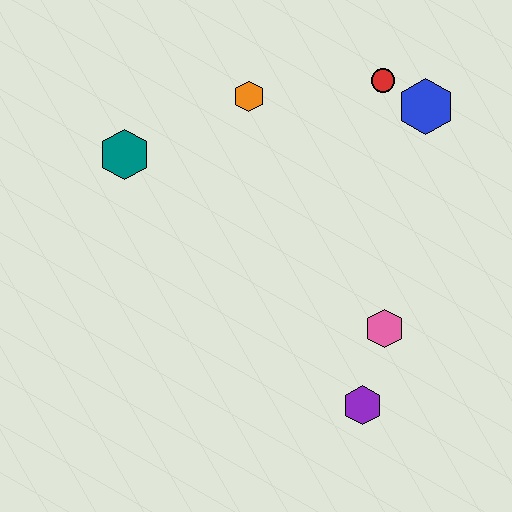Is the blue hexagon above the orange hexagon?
No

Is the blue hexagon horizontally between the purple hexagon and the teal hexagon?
No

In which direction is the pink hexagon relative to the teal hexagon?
The pink hexagon is to the right of the teal hexagon.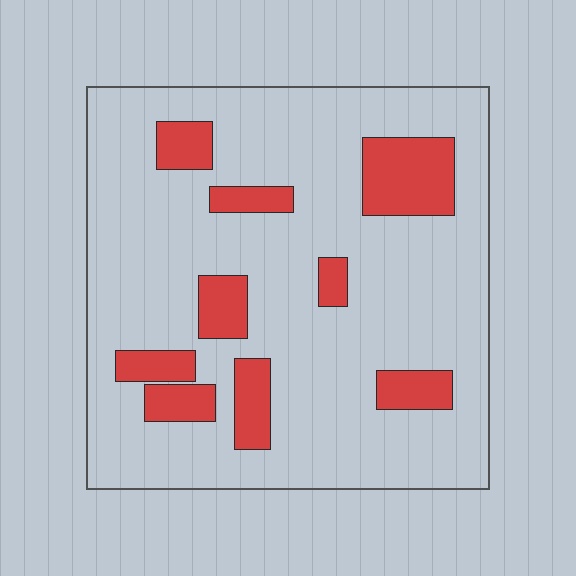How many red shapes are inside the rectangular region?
9.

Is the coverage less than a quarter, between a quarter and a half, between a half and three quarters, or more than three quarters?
Less than a quarter.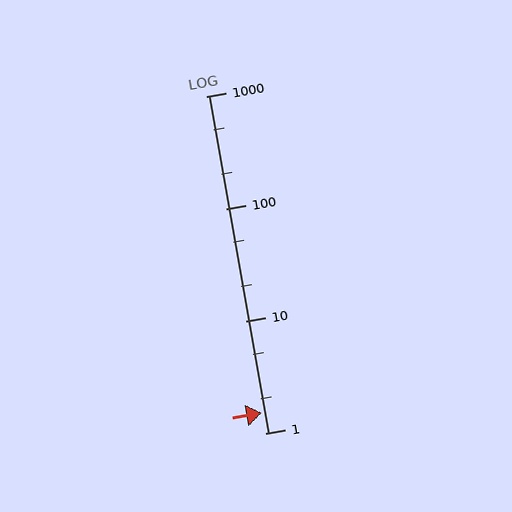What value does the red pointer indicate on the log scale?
The pointer indicates approximately 1.5.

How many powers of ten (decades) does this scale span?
The scale spans 3 decades, from 1 to 1000.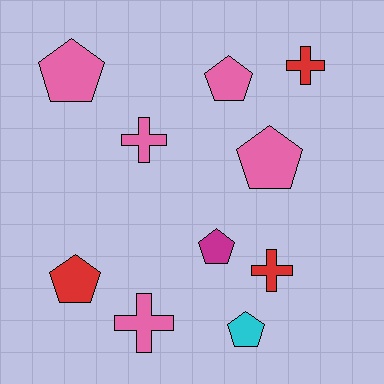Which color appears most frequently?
Pink, with 5 objects.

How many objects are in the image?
There are 10 objects.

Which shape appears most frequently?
Pentagon, with 6 objects.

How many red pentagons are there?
There is 1 red pentagon.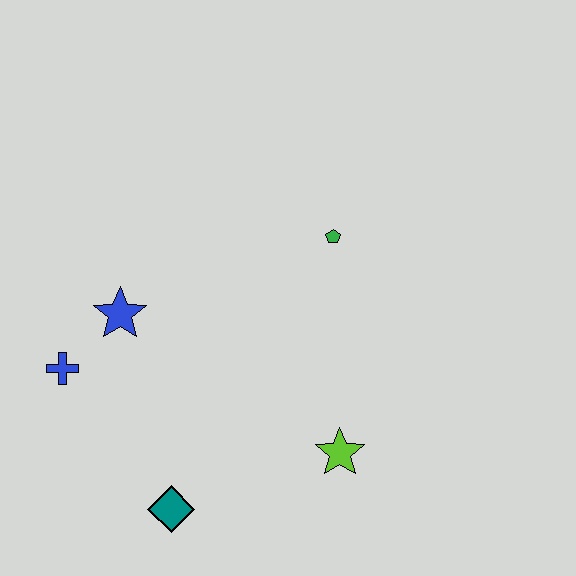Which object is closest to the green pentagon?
The lime star is closest to the green pentagon.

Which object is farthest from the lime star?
The blue cross is farthest from the lime star.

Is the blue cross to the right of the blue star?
No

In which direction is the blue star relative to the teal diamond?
The blue star is above the teal diamond.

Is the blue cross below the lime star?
No